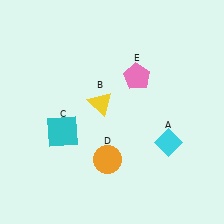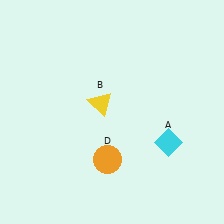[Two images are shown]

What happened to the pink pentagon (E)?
The pink pentagon (E) was removed in Image 2. It was in the top-right area of Image 1.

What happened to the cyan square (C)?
The cyan square (C) was removed in Image 2. It was in the bottom-left area of Image 1.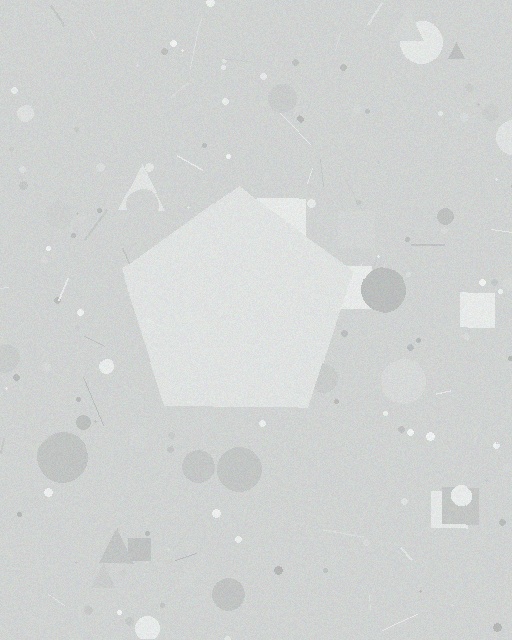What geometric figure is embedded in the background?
A pentagon is embedded in the background.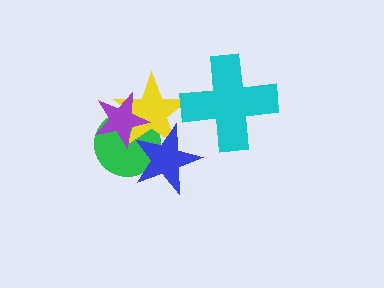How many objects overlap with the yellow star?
4 objects overlap with the yellow star.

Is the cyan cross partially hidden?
No, no other shape covers it.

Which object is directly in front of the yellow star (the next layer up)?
The purple star is directly in front of the yellow star.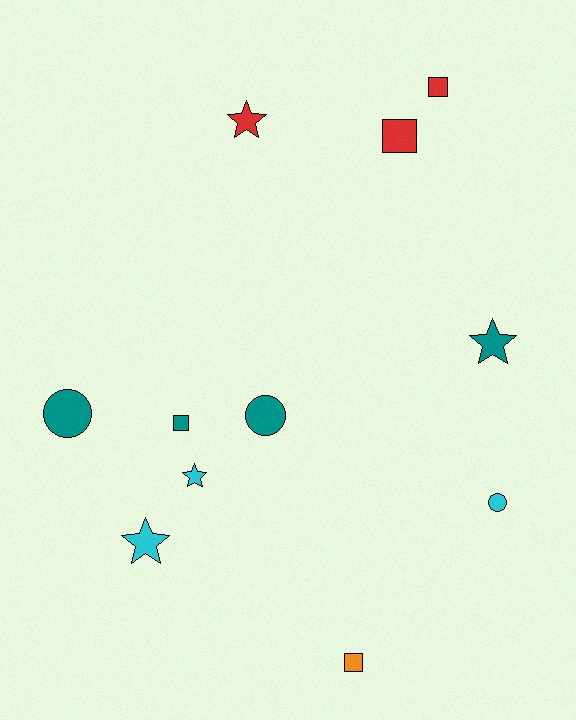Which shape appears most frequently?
Square, with 4 objects.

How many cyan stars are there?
There are 2 cyan stars.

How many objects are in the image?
There are 11 objects.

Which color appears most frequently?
Teal, with 4 objects.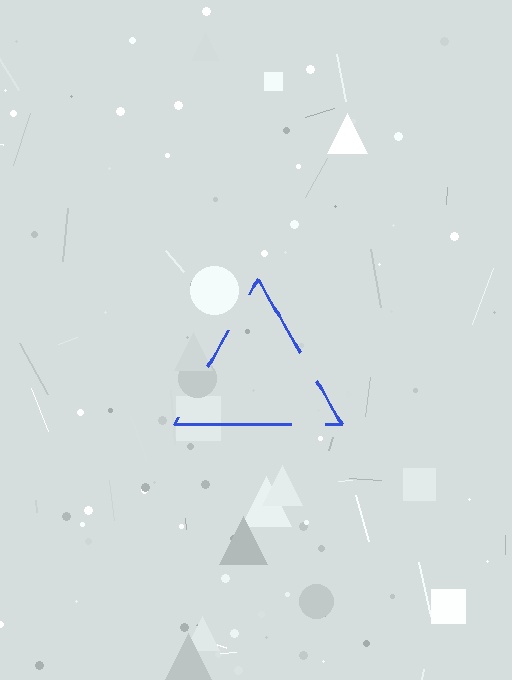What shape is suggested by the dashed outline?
The dashed outline suggests a triangle.